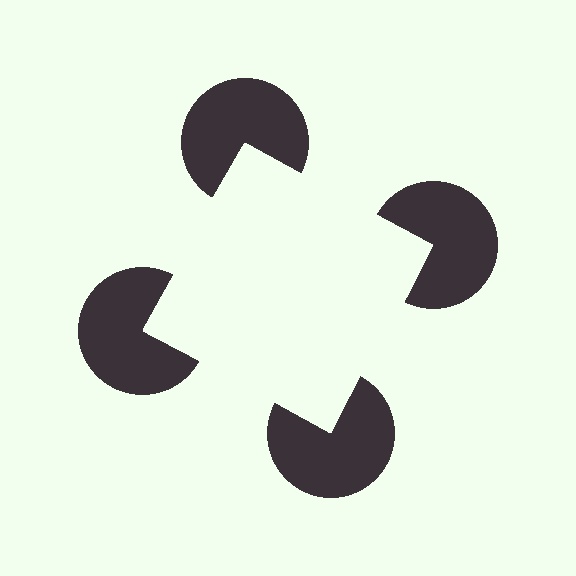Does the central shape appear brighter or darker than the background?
It typically appears slightly brighter than the background, even though no actual brightness change is drawn.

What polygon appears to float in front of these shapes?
An illusory square — its edges are inferred from the aligned wedge cuts in the pac-man discs, not physically drawn.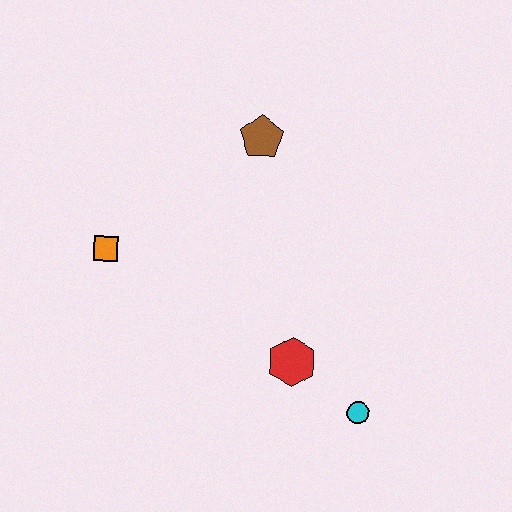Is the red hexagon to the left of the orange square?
No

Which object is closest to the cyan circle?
The red hexagon is closest to the cyan circle.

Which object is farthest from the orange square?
The cyan circle is farthest from the orange square.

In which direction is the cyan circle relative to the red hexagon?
The cyan circle is to the right of the red hexagon.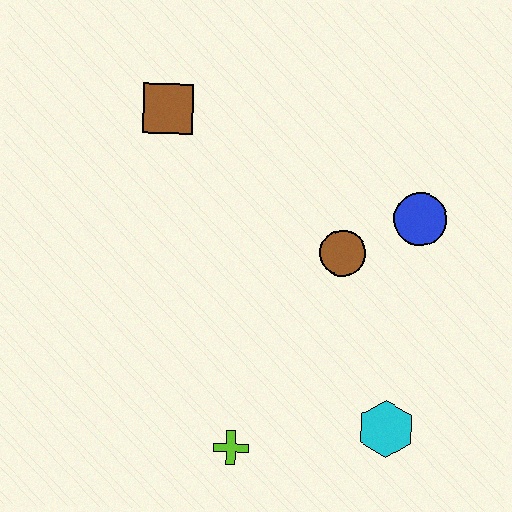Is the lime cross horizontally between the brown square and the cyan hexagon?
Yes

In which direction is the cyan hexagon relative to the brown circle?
The cyan hexagon is below the brown circle.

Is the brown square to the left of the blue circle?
Yes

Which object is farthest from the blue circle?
The lime cross is farthest from the blue circle.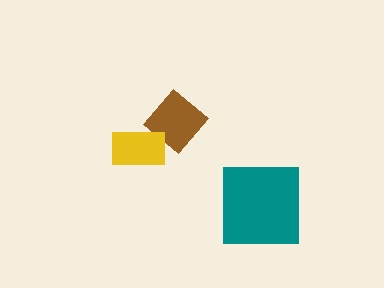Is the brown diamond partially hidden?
Yes, it is partially covered by another shape.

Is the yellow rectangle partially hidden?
No, no other shape covers it.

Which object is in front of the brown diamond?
The yellow rectangle is in front of the brown diamond.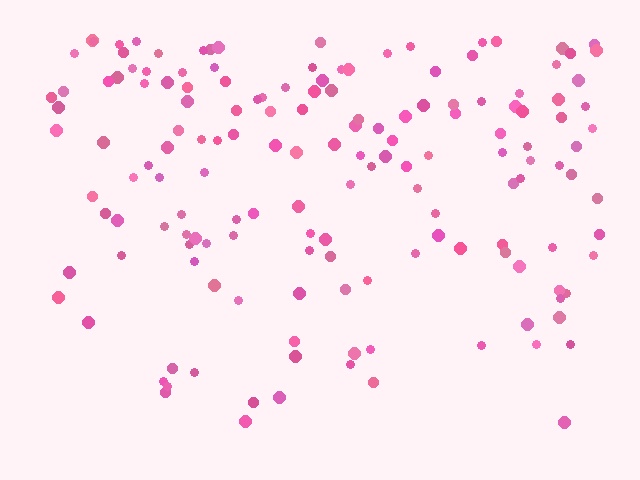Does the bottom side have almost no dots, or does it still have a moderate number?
Still a moderate number, just noticeably fewer than the top.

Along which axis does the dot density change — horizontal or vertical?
Vertical.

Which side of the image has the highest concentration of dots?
The top.